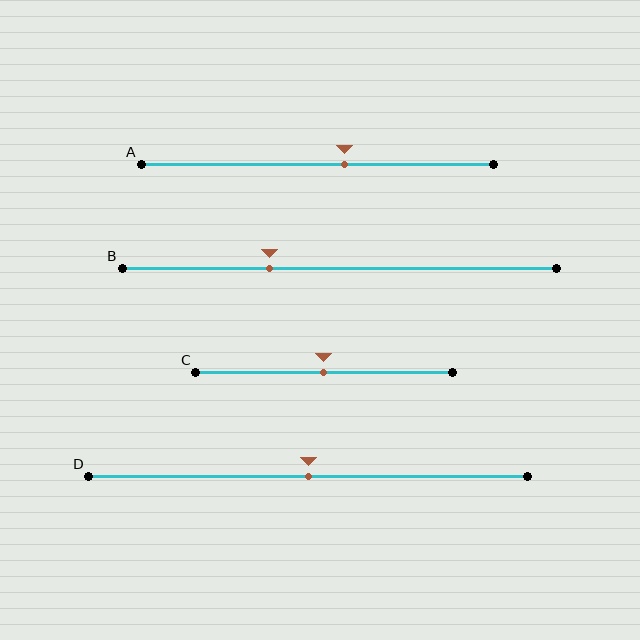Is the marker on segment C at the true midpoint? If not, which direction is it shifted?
Yes, the marker on segment C is at the true midpoint.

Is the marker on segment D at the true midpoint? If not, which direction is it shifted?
Yes, the marker on segment D is at the true midpoint.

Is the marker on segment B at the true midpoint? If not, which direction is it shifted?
No, the marker on segment B is shifted to the left by about 16% of the segment length.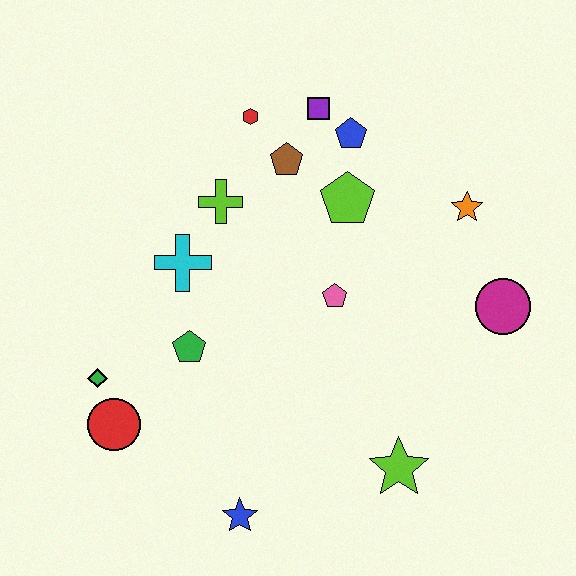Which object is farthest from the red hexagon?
The blue star is farthest from the red hexagon.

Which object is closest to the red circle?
The green diamond is closest to the red circle.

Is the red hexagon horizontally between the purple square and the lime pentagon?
No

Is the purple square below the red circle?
No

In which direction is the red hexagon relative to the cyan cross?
The red hexagon is above the cyan cross.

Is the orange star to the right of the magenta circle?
No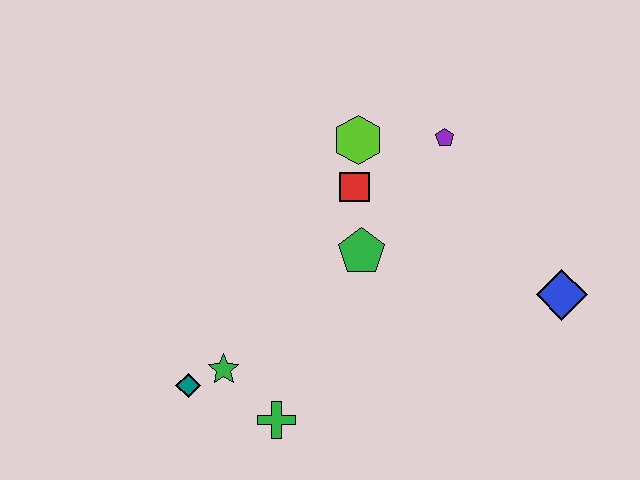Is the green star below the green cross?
No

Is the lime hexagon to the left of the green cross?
No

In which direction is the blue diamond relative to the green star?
The blue diamond is to the right of the green star.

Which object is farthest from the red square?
The teal diamond is farthest from the red square.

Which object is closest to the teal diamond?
The green star is closest to the teal diamond.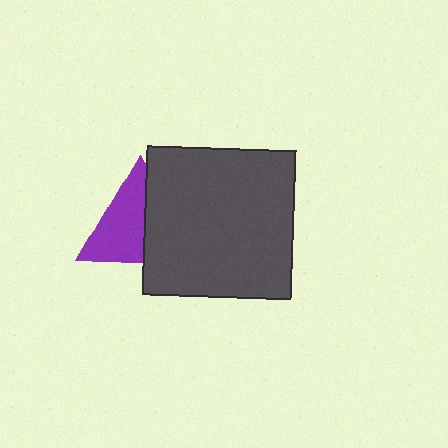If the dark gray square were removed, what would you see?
You would see the complete purple triangle.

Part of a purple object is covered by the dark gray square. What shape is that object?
It is a triangle.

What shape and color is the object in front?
The object in front is a dark gray square.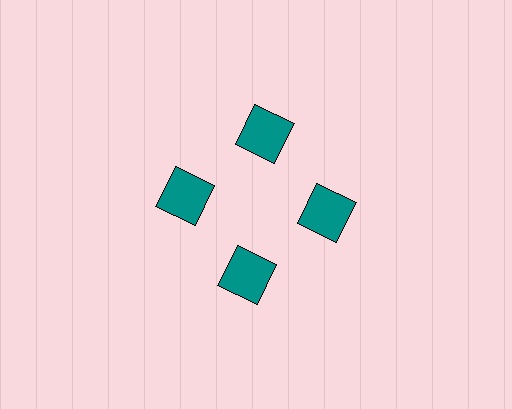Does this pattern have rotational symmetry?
Yes, this pattern has 4-fold rotational symmetry. It looks the same after rotating 90 degrees around the center.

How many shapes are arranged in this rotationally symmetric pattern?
There are 4 shapes, arranged in 4 groups of 1.